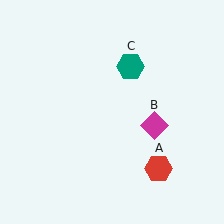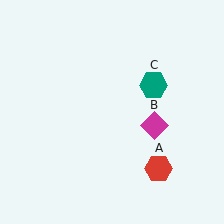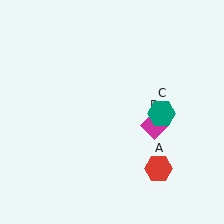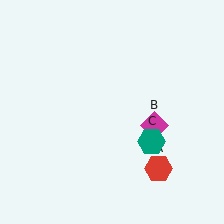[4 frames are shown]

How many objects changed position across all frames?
1 object changed position: teal hexagon (object C).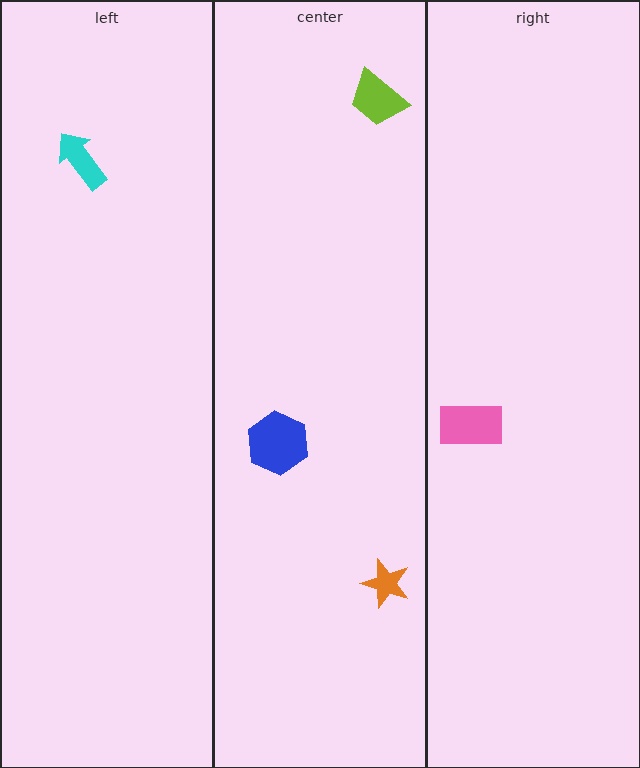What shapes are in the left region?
The cyan arrow.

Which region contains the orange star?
The center region.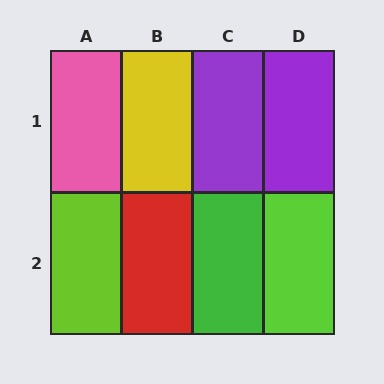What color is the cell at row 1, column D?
Purple.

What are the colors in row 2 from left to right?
Lime, red, green, lime.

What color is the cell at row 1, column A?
Pink.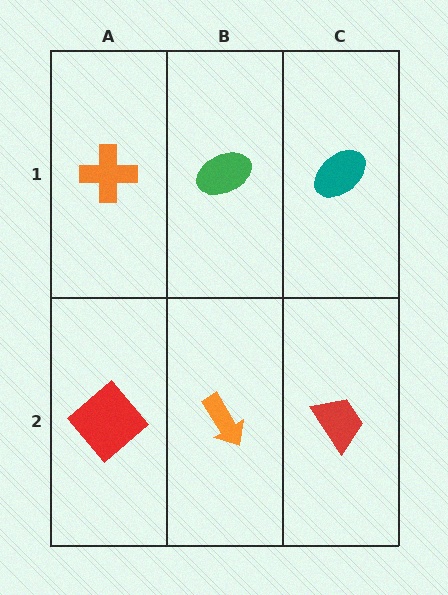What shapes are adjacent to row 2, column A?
An orange cross (row 1, column A), an orange arrow (row 2, column B).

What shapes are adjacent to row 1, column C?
A red trapezoid (row 2, column C), a green ellipse (row 1, column B).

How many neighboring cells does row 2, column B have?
3.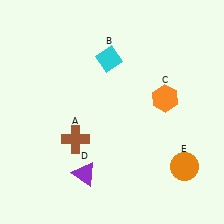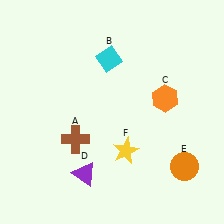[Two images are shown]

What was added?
A yellow star (F) was added in Image 2.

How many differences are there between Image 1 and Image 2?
There is 1 difference between the two images.